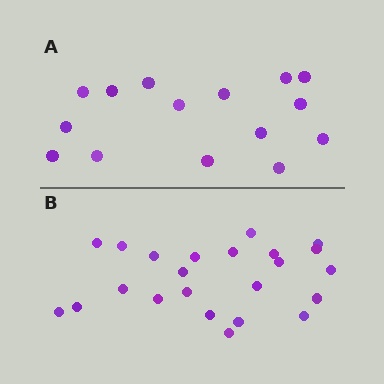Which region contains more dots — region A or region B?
Region B (the bottom region) has more dots.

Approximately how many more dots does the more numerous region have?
Region B has roughly 8 or so more dots than region A.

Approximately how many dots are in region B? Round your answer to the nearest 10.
About 20 dots. (The exact count is 23, which rounds to 20.)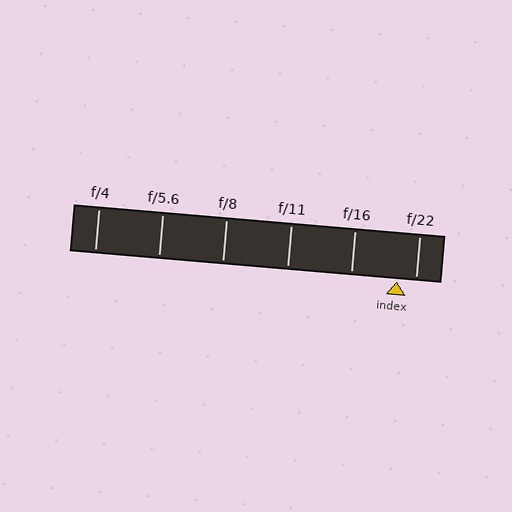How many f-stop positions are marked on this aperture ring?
There are 6 f-stop positions marked.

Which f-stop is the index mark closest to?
The index mark is closest to f/22.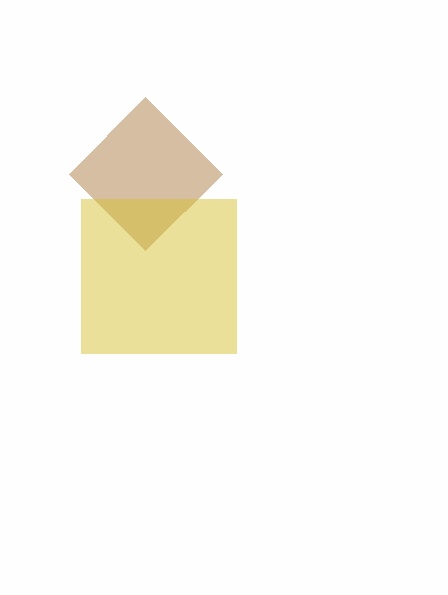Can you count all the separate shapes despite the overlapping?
Yes, there are 2 separate shapes.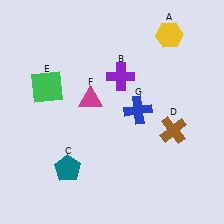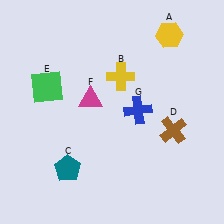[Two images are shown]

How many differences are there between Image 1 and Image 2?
There is 1 difference between the two images.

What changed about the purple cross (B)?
In Image 1, B is purple. In Image 2, it changed to yellow.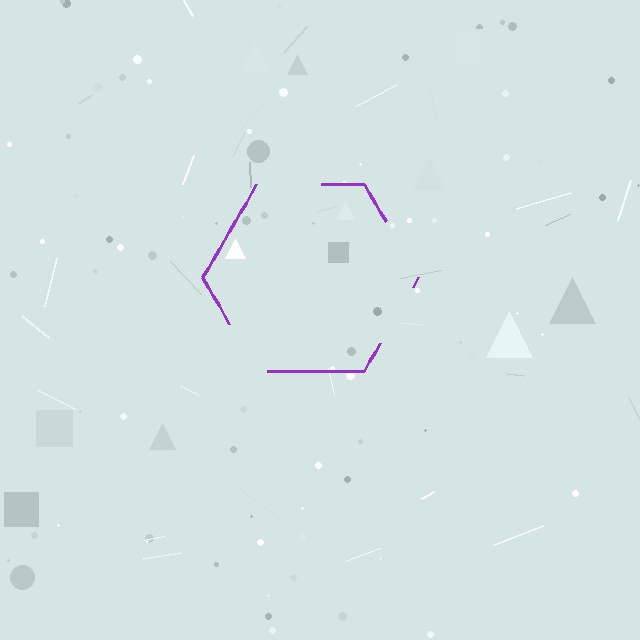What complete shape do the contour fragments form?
The contour fragments form a hexagon.